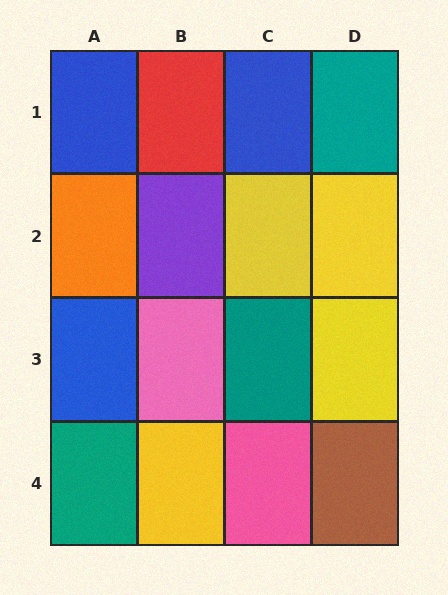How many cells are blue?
3 cells are blue.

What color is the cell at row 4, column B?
Yellow.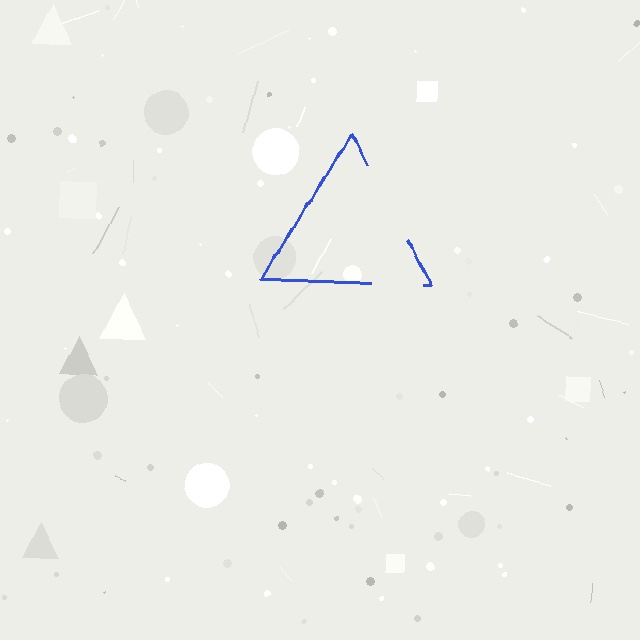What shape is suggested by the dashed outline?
The dashed outline suggests a triangle.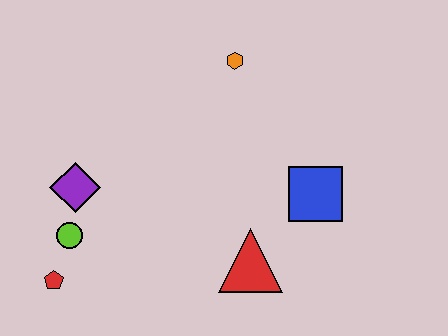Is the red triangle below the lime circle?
Yes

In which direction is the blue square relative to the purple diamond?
The blue square is to the right of the purple diamond.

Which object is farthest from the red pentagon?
The orange hexagon is farthest from the red pentagon.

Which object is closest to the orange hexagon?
The blue square is closest to the orange hexagon.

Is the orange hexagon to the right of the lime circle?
Yes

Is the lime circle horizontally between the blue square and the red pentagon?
Yes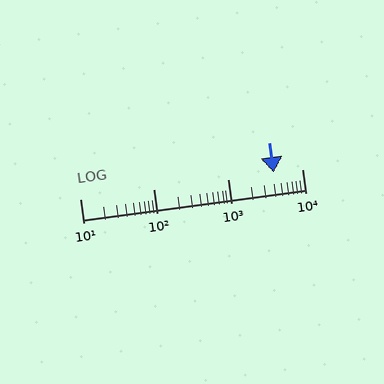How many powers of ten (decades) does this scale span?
The scale spans 3 decades, from 10 to 10000.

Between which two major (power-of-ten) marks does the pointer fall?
The pointer is between 1000 and 10000.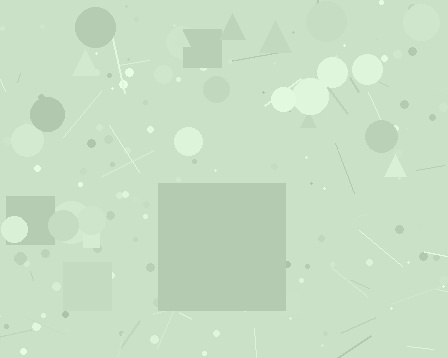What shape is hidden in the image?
A square is hidden in the image.